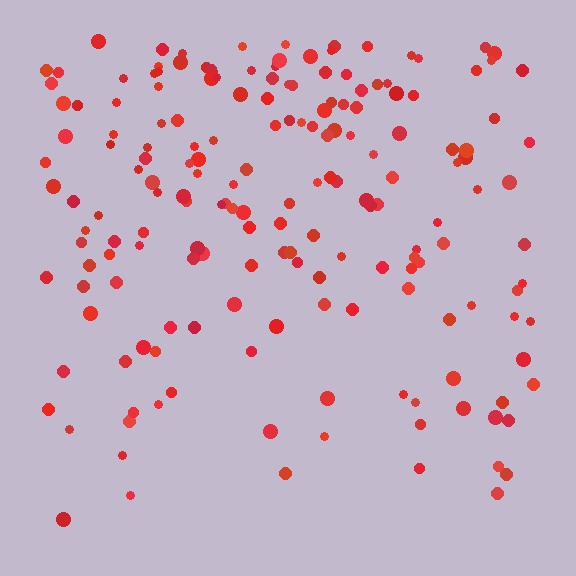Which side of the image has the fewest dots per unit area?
The bottom.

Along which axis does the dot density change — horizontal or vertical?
Vertical.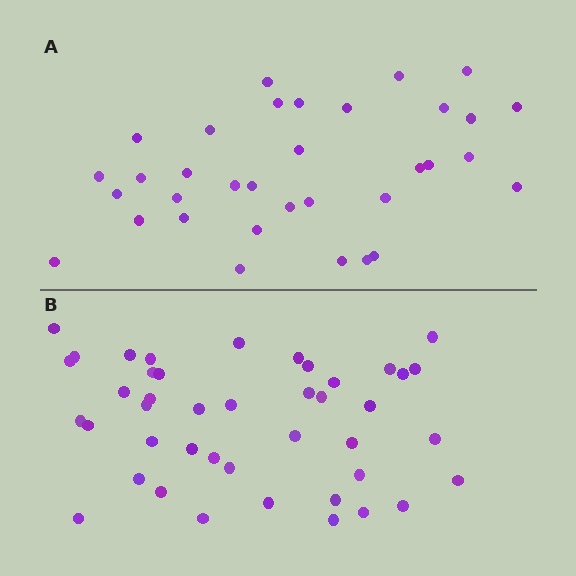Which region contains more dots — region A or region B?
Region B (the bottom region) has more dots.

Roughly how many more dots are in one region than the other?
Region B has roughly 8 or so more dots than region A.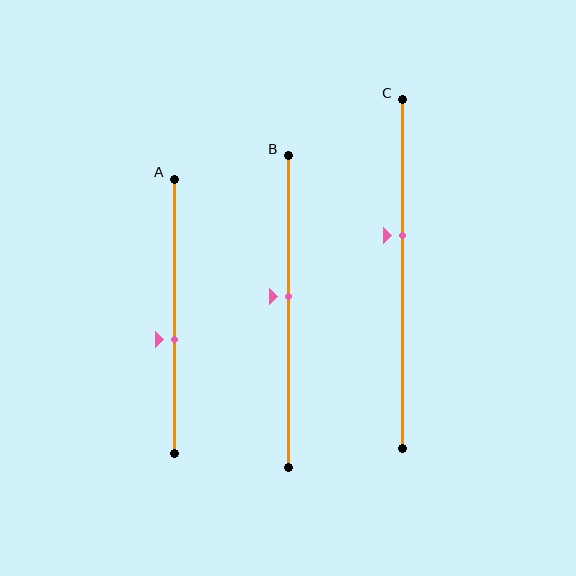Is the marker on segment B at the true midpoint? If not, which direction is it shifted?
No, the marker on segment B is shifted upward by about 5% of the segment length.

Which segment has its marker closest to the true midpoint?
Segment B has its marker closest to the true midpoint.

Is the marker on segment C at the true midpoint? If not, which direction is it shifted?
No, the marker on segment C is shifted upward by about 11% of the segment length.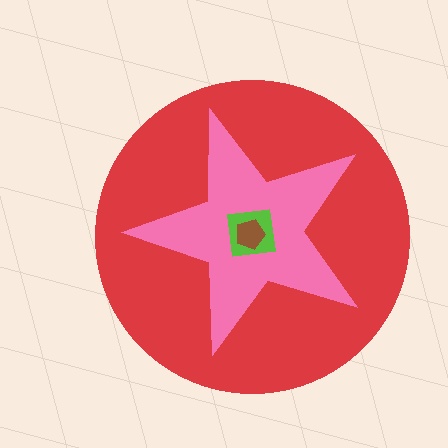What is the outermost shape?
The red circle.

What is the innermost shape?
The brown pentagon.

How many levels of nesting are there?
4.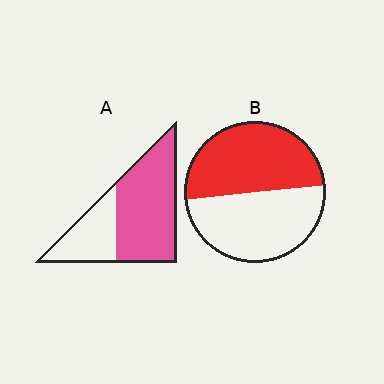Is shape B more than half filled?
Roughly half.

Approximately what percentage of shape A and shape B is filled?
A is approximately 65% and B is approximately 50%.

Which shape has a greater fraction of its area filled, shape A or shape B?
Shape A.